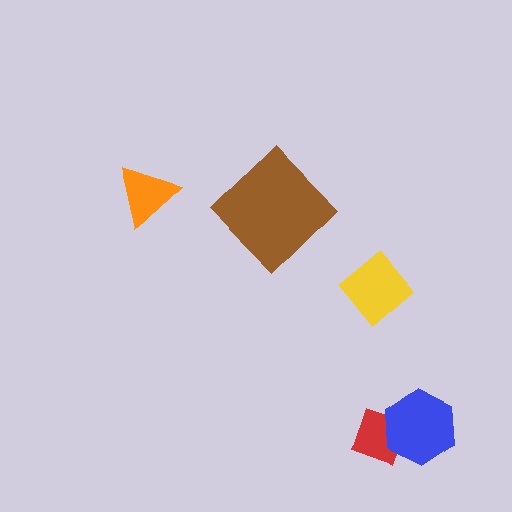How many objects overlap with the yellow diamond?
0 objects overlap with the yellow diamond.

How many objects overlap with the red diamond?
1 object overlaps with the red diamond.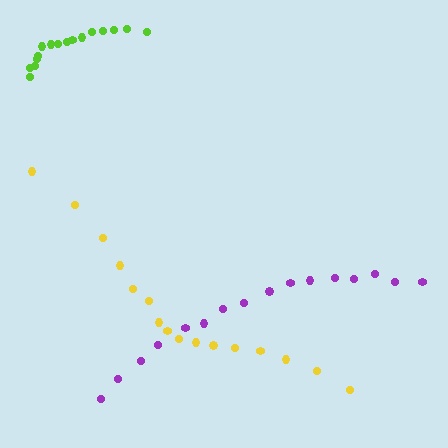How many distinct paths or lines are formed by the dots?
There are 3 distinct paths.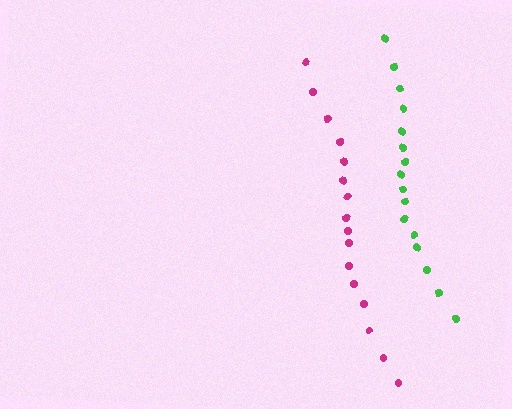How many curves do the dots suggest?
There are 2 distinct paths.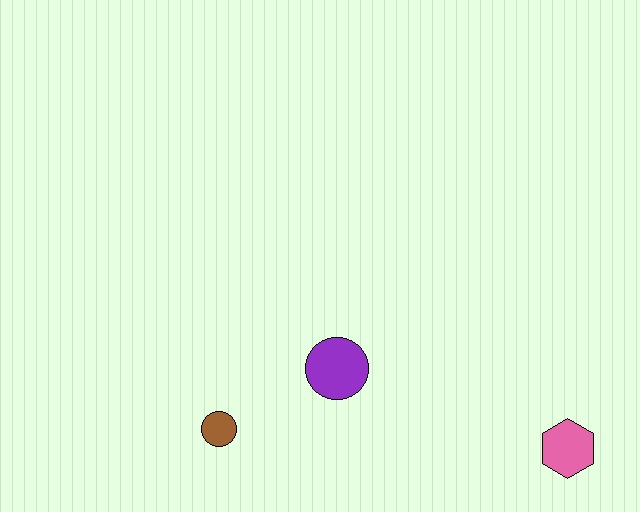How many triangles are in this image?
There are no triangles.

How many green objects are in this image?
There are no green objects.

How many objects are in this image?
There are 3 objects.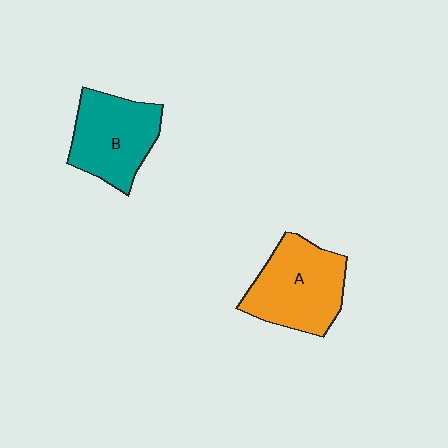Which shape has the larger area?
Shape A (orange).